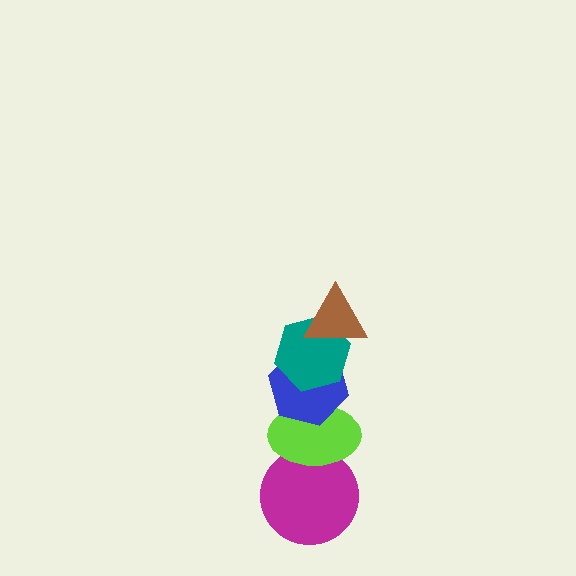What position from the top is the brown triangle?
The brown triangle is 1st from the top.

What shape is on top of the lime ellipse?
The blue hexagon is on top of the lime ellipse.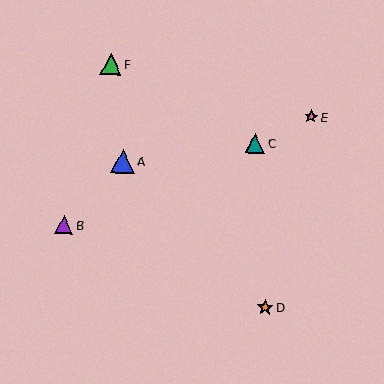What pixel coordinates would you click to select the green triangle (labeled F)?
Click at (111, 64) to select the green triangle F.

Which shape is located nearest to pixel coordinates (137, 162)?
The blue triangle (labeled A) at (123, 161) is nearest to that location.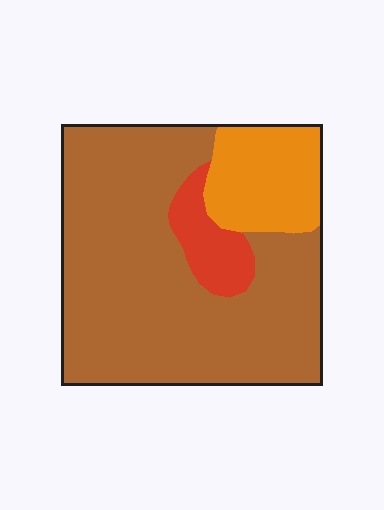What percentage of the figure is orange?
Orange covers 18% of the figure.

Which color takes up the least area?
Red, at roughly 10%.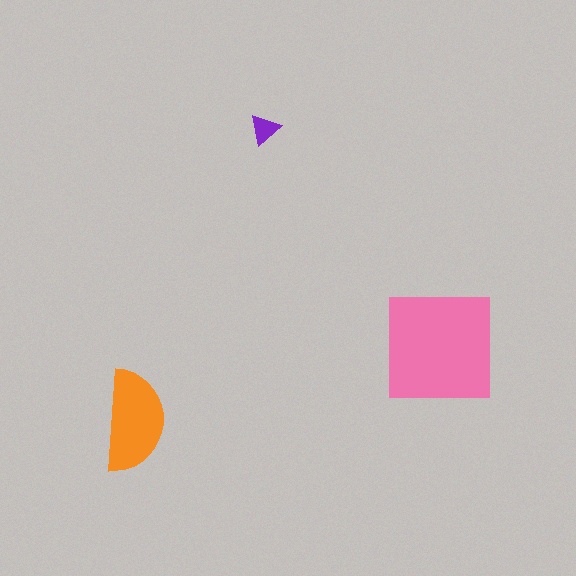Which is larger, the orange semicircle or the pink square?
The pink square.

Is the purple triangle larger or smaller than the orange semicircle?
Smaller.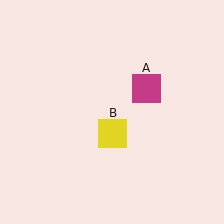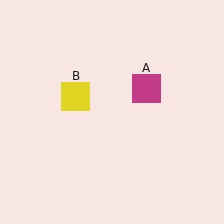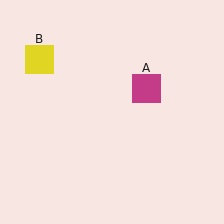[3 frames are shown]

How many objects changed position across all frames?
1 object changed position: yellow square (object B).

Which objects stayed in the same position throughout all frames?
Magenta square (object A) remained stationary.